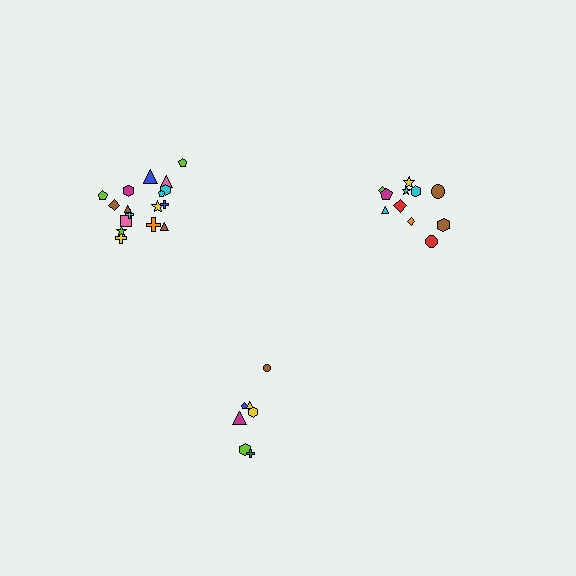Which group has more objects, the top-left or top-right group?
The top-left group.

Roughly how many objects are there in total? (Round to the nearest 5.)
Roughly 35 objects in total.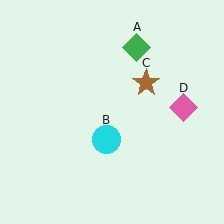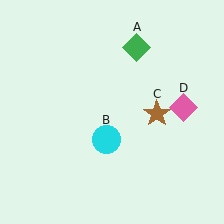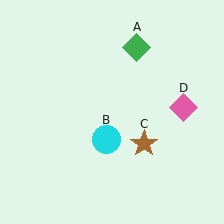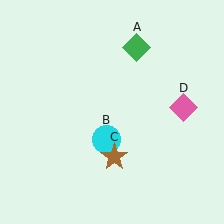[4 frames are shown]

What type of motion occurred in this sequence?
The brown star (object C) rotated clockwise around the center of the scene.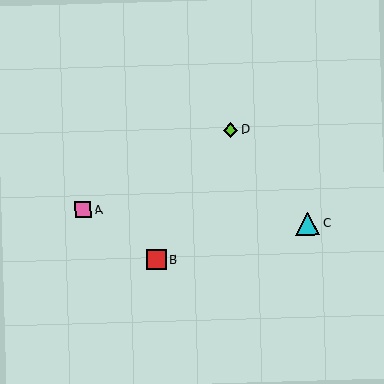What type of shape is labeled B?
Shape B is a red square.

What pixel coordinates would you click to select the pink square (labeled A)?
Click at (83, 210) to select the pink square A.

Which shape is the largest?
The cyan triangle (labeled C) is the largest.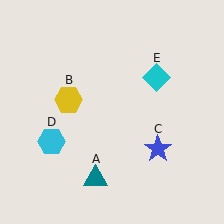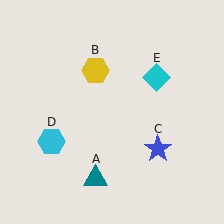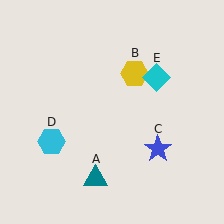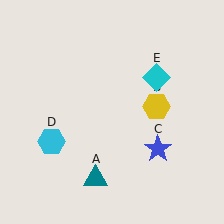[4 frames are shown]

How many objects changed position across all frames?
1 object changed position: yellow hexagon (object B).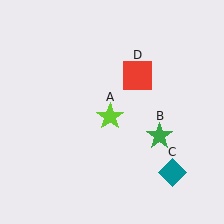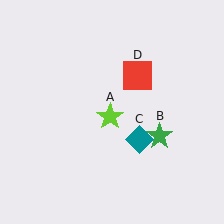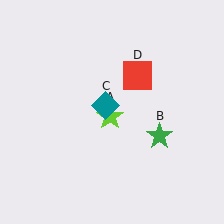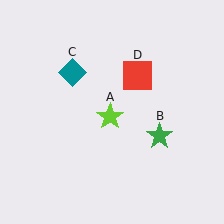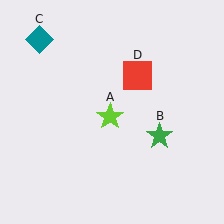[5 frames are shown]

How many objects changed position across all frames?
1 object changed position: teal diamond (object C).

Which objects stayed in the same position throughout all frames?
Lime star (object A) and green star (object B) and red square (object D) remained stationary.